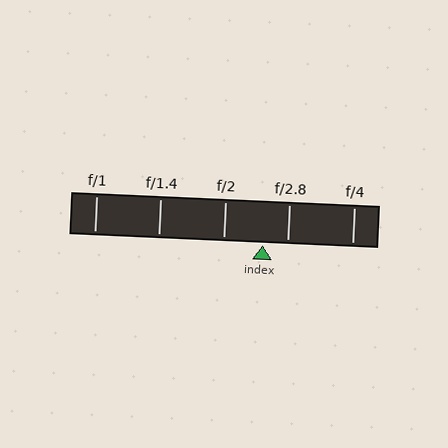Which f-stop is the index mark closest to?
The index mark is closest to f/2.8.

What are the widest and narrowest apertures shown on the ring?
The widest aperture shown is f/1 and the narrowest is f/4.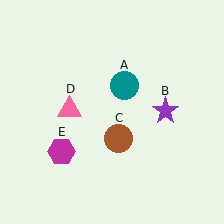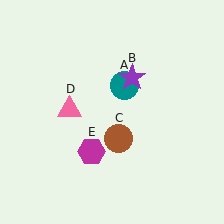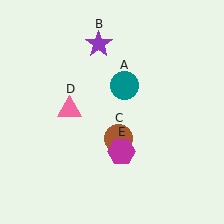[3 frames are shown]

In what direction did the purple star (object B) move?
The purple star (object B) moved up and to the left.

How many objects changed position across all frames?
2 objects changed position: purple star (object B), magenta hexagon (object E).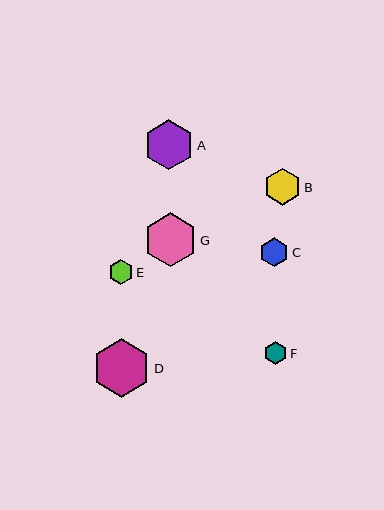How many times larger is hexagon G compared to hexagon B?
Hexagon G is approximately 1.5 times the size of hexagon B.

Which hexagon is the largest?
Hexagon D is the largest with a size of approximately 58 pixels.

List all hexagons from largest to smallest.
From largest to smallest: D, G, A, B, C, E, F.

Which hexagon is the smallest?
Hexagon F is the smallest with a size of approximately 22 pixels.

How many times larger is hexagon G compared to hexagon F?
Hexagon G is approximately 2.4 times the size of hexagon F.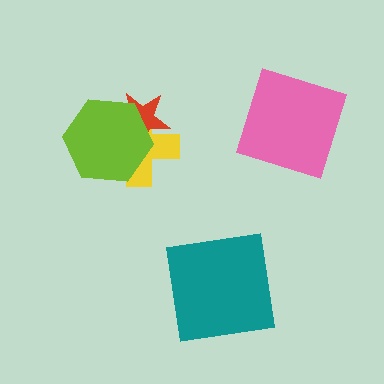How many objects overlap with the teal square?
0 objects overlap with the teal square.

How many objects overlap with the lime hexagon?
2 objects overlap with the lime hexagon.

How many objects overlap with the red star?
2 objects overlap with the red star.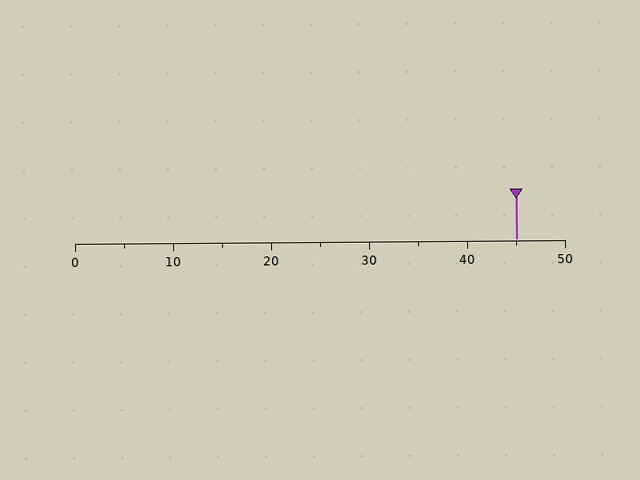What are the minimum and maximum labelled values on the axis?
The axis runs from 0 to 50.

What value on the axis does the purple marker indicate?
The marker indicates approximately 45.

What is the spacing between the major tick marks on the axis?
The major ticks are spaced 10 apart.